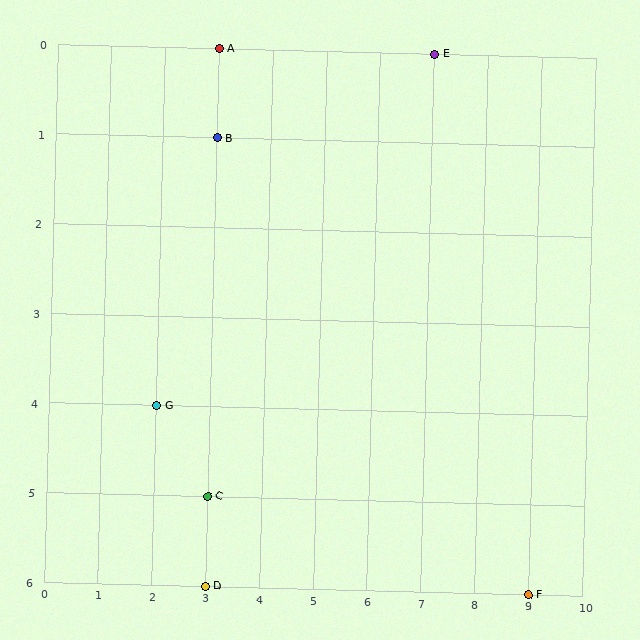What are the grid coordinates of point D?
Point D is at grid coordinates (3, 6).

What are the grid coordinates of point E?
Point E is at grid coordinates (7, 0).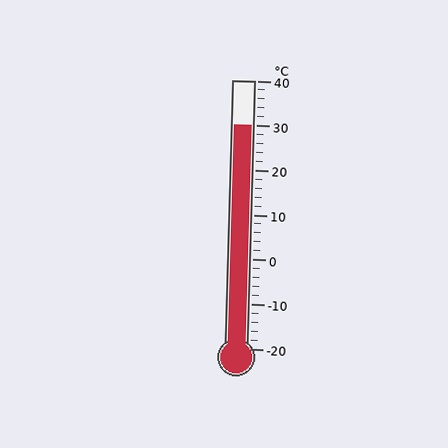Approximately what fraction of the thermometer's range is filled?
The thermometer is filled to approximately 85% of its range.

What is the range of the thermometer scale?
The thermometer scale ranges from -20°C to 40°C.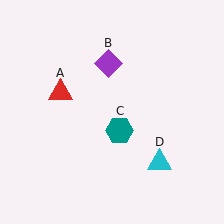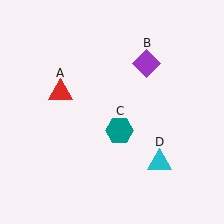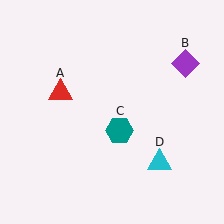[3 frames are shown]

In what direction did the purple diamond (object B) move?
The purple diamond (object B) moved right.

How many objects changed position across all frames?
1 object changed position: purple diamond (object B).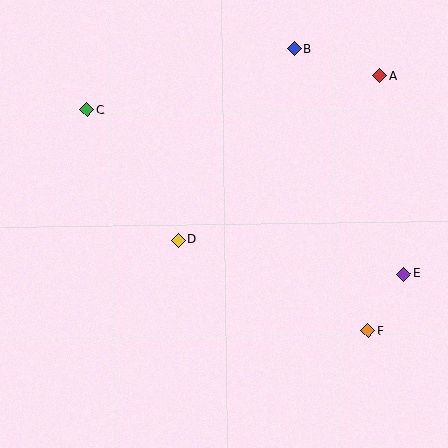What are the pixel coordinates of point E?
Point E is at (403, 274).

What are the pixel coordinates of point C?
Point C is at (87, 110).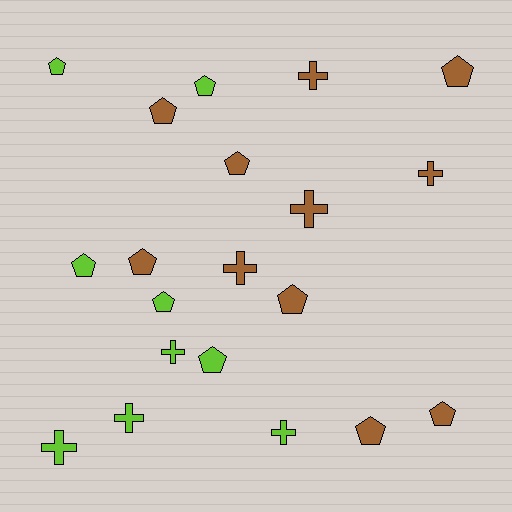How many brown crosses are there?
There are 4 brown crosses.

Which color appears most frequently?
Brown, with 11 objects.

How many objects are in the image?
There are 20 objects.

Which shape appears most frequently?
Pentagon, with 12 objects.